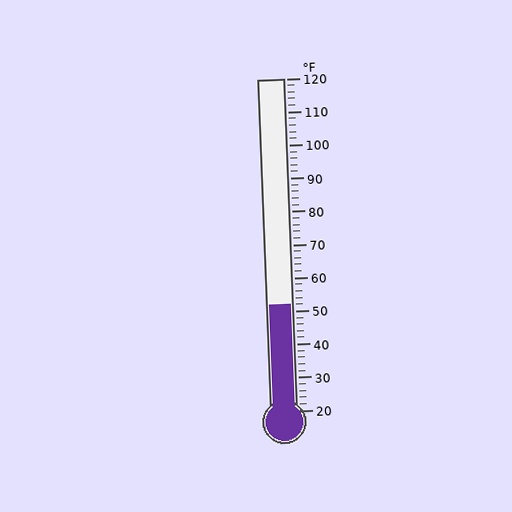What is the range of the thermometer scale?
The thermometer scale ranges from 20°F to 120°F.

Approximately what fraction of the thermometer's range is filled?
The thermometer is filled to approximately 30% of its range.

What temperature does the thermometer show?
The thermometer shows approximately 52°F.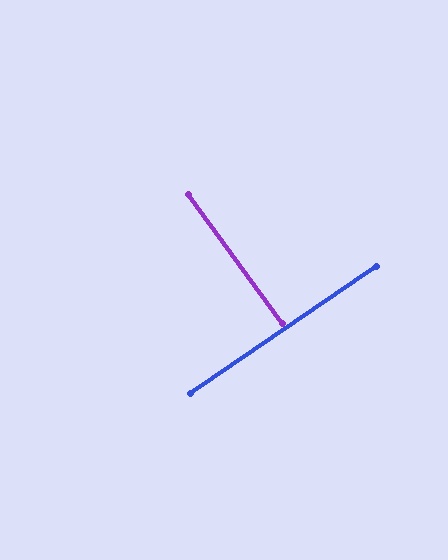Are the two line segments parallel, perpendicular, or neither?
Perpendicular — they meet at approximately 88°.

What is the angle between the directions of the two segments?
Approximately 88 degrees.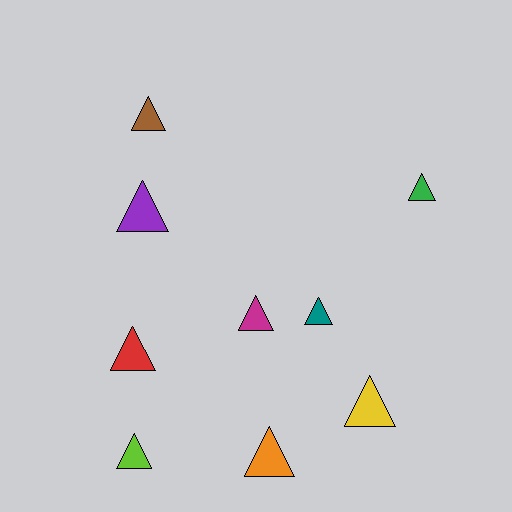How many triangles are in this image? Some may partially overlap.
There are 9 triangles.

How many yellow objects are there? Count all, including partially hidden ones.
There is 1 yellow object.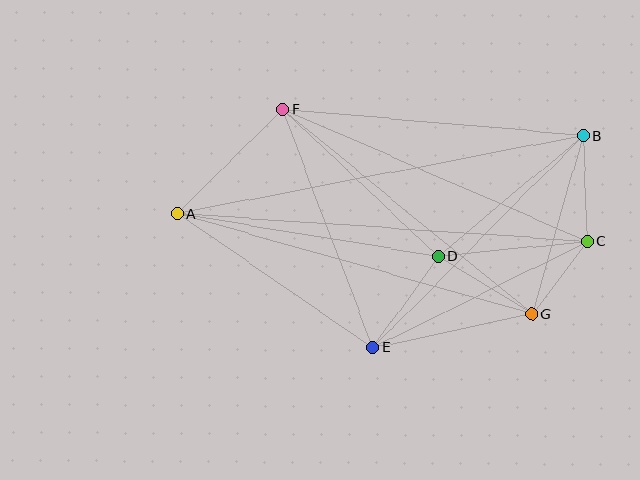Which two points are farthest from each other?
Points A and B are farthest from each other.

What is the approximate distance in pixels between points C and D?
The distance between C and D is approximately 150 pixels.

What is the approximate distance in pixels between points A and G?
The distance between A and G is approximately 368 pixels.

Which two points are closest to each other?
Points C and G are closest to each other.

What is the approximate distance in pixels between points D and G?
The distance between D and G is approximately 110 pixels.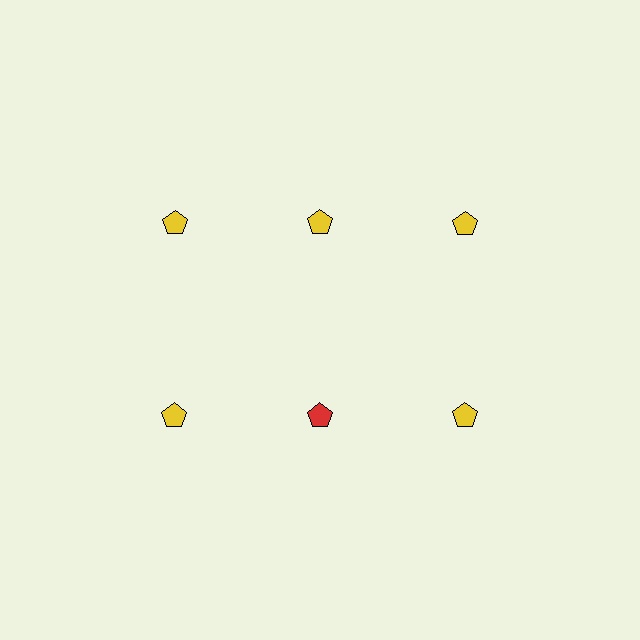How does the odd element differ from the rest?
It has a different color: red instead of yellow.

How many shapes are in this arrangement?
There are 6 shapes arranged in a grid pattern.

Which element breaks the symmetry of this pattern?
The red pentagon in the second row, second from left column breaks the symmetry. All other shapes are yellow pentagons.